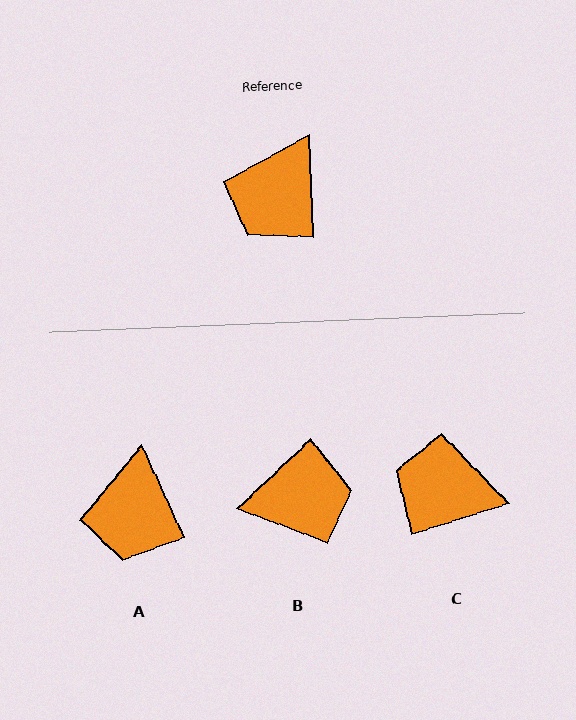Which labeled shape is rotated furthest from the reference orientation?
B, about 131 degrees away.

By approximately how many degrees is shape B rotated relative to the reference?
Approximately 131 degrees counter-clockwise.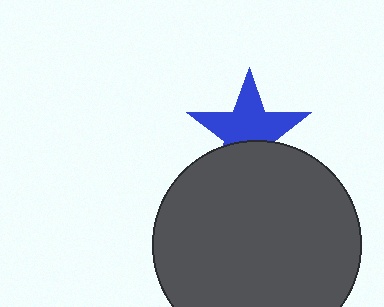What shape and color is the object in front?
The object in front is a dark gray circle.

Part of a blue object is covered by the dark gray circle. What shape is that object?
It is a star.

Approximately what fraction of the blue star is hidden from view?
Roughly 36% of the blue star is hidden behind the dark gray circle.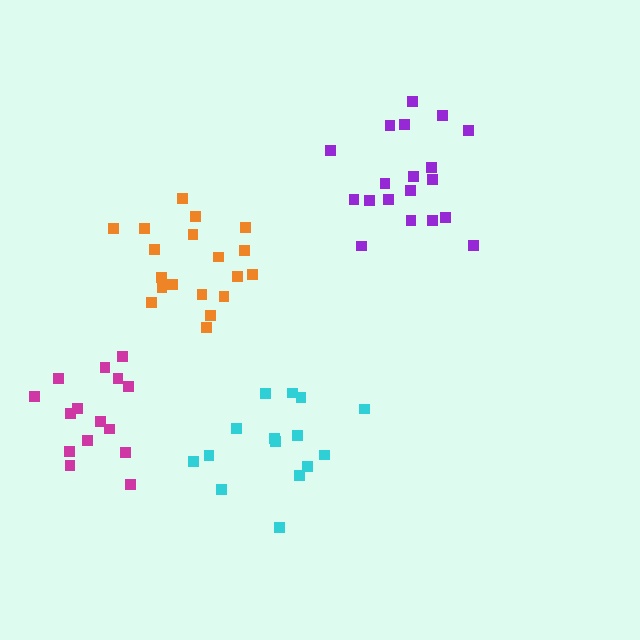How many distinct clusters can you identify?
There are 4 distinct clusters.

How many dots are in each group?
Group 1: 19 dots, Group 2: 15 dots, Group 3: 15 dots, Group 4: 19 dots (68 total).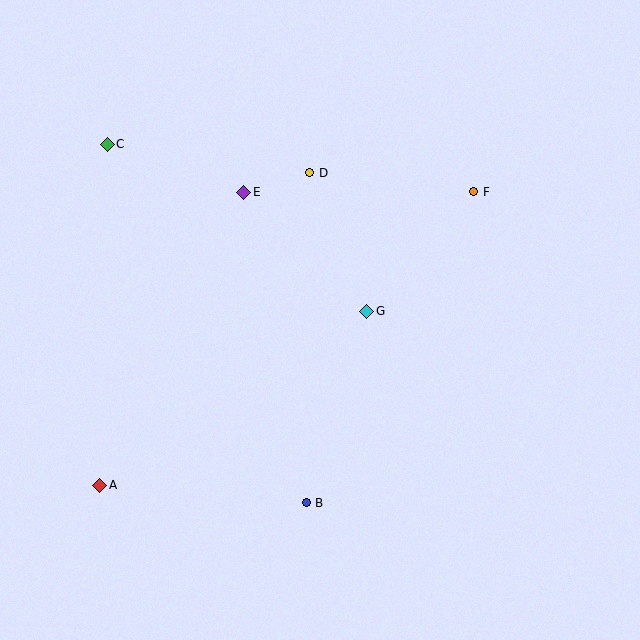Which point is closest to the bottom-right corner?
Point B is closest to the bottom-right corner.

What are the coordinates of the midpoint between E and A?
The midpoint between E and A is at (172, 339).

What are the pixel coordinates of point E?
Point E is at (244, 192).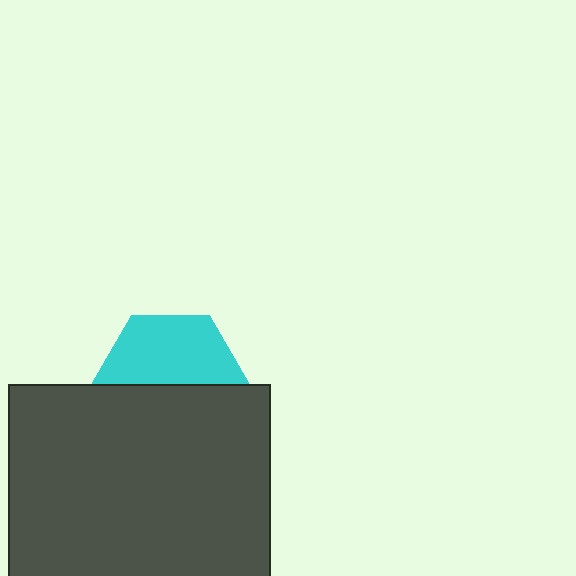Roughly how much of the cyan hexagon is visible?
About half of it is visible (roughly 49%).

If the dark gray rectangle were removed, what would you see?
You would see the complete cyan hexagon.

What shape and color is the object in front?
The object in front is a dark gray rectangle.